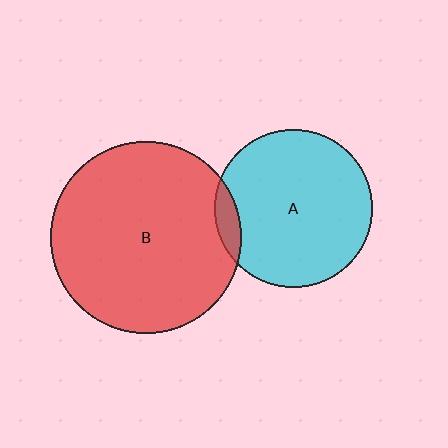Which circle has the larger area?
Circle B (red).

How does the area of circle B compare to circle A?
Approximately 1.5 times.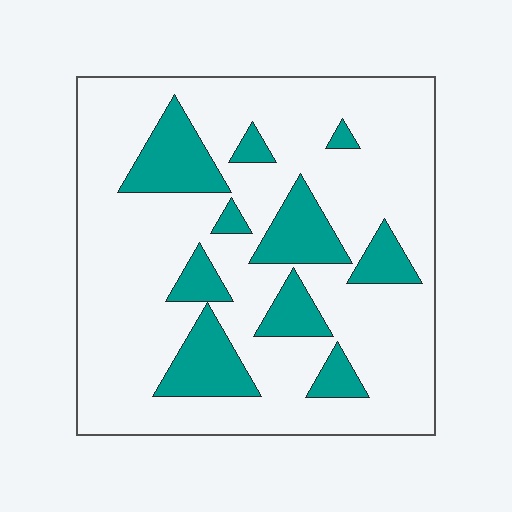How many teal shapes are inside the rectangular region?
10.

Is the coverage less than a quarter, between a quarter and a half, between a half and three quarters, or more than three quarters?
Less than a quarter.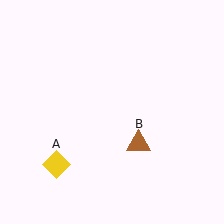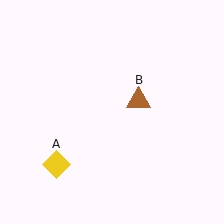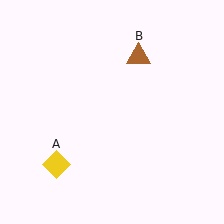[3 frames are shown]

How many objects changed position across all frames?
1 object changed position: brown triangle (object B).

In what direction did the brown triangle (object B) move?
The brown triangle (object B) moved up.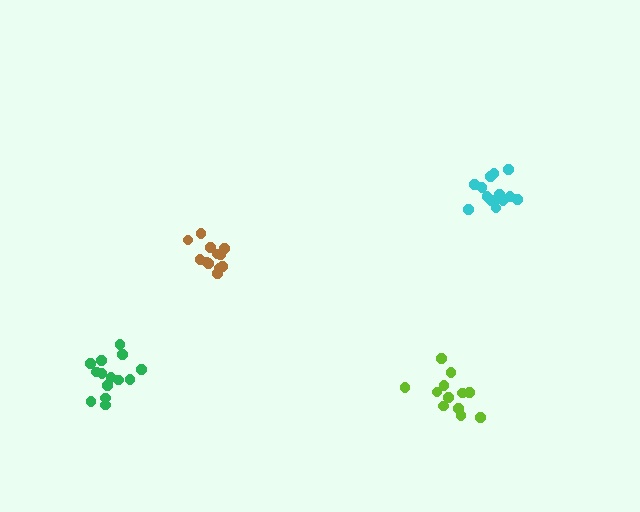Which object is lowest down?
The lime cluster is bottommost.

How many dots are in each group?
Group 1: 14 dots, Group 2: 12 dots, Group 3: 14 dots, Group 4: 12 dots (52 total).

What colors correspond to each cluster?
The clusters are colored: green, lime, cyan, brown.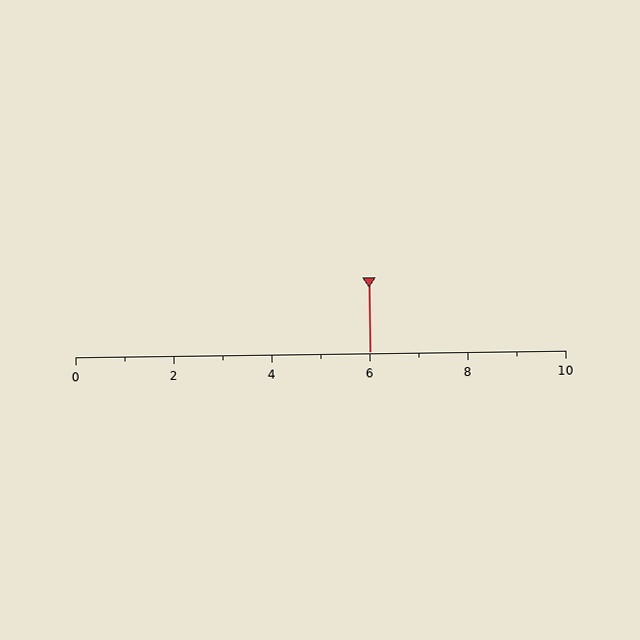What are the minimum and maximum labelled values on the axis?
The axis runs from 0 to 10.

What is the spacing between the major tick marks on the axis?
The major ticks are spaced 2 apart.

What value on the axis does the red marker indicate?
The marker indicates approximately 6.